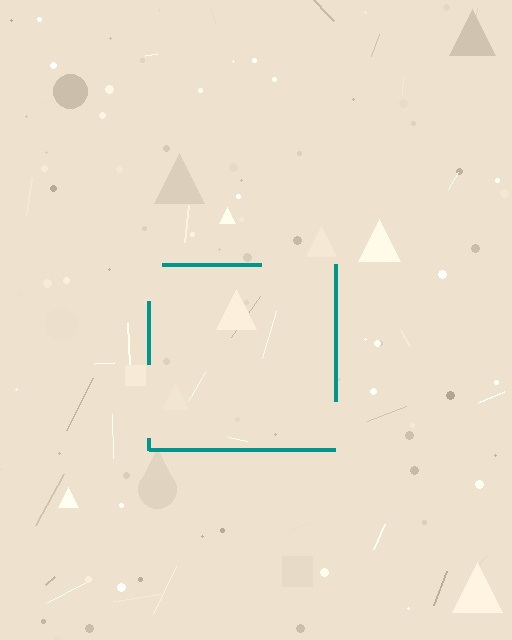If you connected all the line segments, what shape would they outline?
They would outline a square.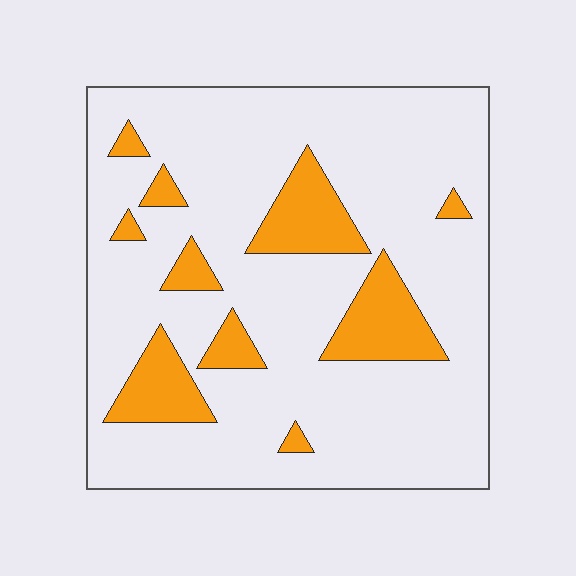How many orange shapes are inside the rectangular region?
10.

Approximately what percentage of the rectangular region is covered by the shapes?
Approximately 15%.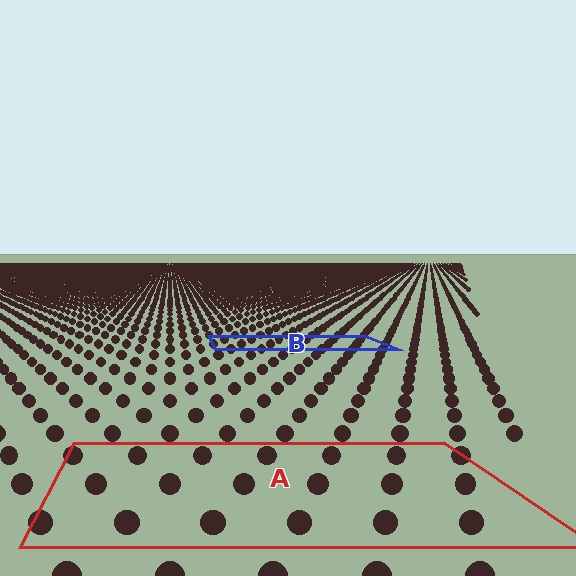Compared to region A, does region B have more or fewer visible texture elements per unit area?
Region B has more texture elements per unit area — they are packed more densely because it is farther away.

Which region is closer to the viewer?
Region A is closer. The texture elements there are larger and more spread out.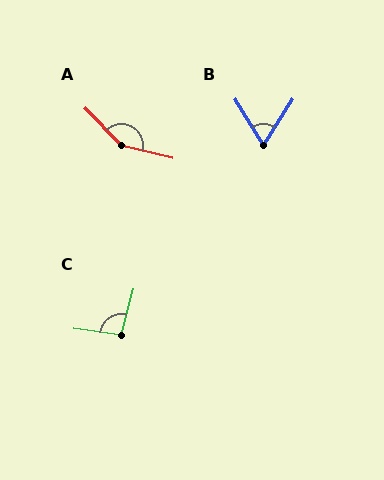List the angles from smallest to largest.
B (64°), C (97°), A (148°).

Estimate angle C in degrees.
Approximately 97 degrees.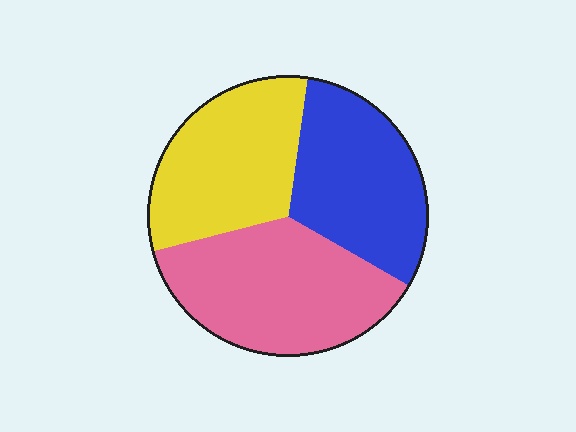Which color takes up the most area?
Pink, at roughly 40%.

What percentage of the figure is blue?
Blue covers 31% of the figure.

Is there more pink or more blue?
Pink.